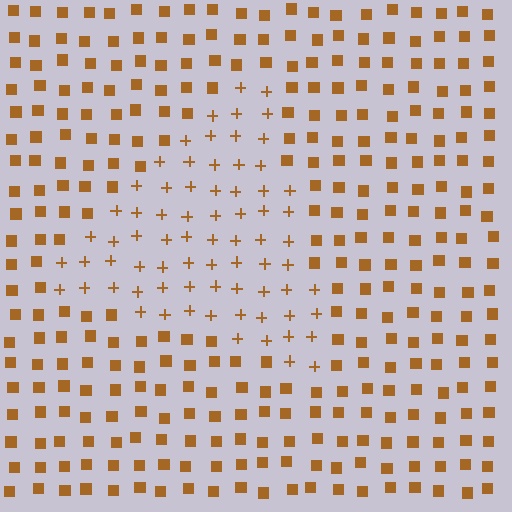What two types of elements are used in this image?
The image uses plus signs inside the triangle region and squares outside it.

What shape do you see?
I see a triangle.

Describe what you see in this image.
The image is filled with small brown elements arranged in a uniform grid. A triangle-shaped region contains plus signs, while the surrounding area contains squares. The boundary is defined purely by the change in element shape.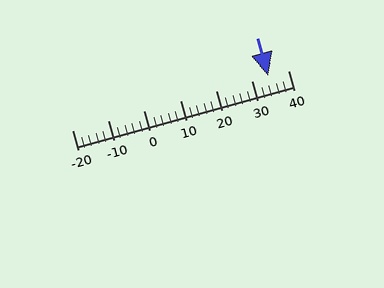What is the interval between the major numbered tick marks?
The major tick marks are spaced 10 units apart.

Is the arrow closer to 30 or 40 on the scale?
The arrow is closer to 30.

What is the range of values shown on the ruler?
The ruler shows values from -20 to 40.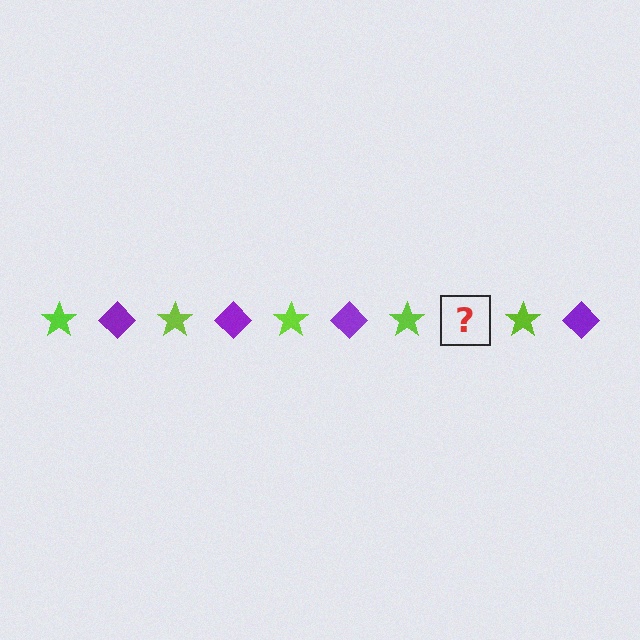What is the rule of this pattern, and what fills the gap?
The rule is that the pattern alternates between lime star and purple diamond. The gap should be filled with a purple diamond.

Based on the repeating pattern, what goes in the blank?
The blank should be a purple diamond.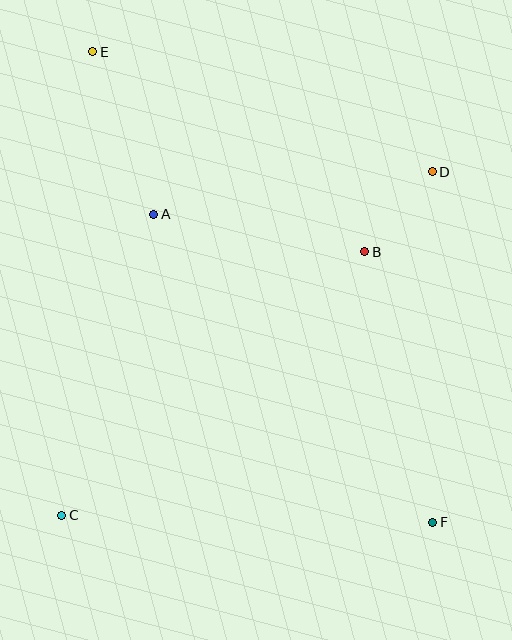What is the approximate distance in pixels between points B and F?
The distance between B and F is approximately 279 pixels.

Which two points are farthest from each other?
Points E and F are farthest from each other.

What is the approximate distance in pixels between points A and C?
The distance between A and C is approximately 315 pixels.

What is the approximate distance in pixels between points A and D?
The distance between A and D is approximately 282 pixels.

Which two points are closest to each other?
Points B and D are closest to each other.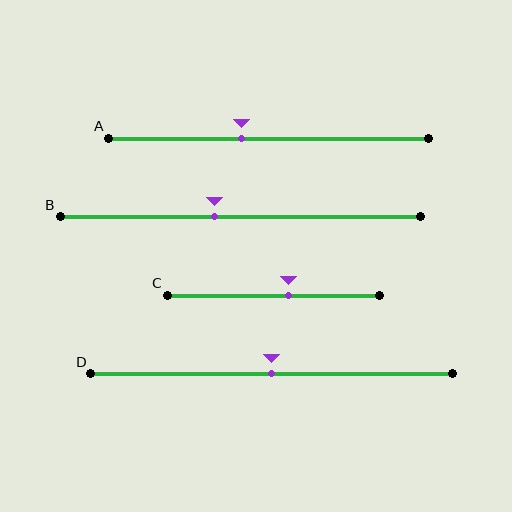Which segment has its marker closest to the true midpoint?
Segment D has its marker closest to the true midpoint.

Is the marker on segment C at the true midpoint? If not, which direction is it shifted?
No, the marker on segment C is shifted to the right by about 7% of the segment length.